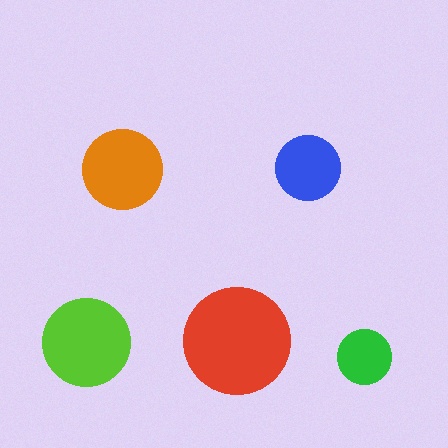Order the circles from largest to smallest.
the red one, the lime one, the orange one, the blue one, the green one.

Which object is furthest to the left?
The lime circle is leftmost.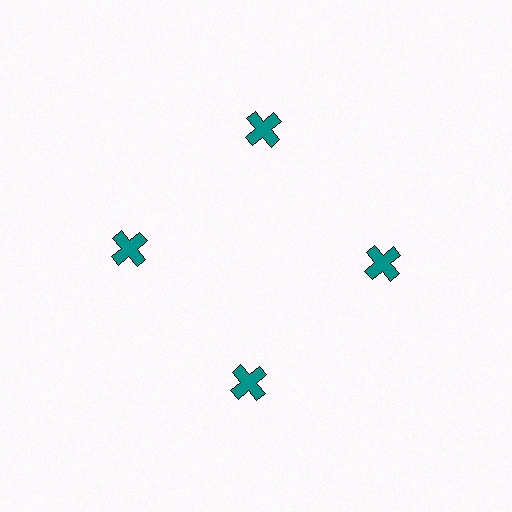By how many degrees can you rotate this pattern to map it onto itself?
The pattern maps onto itself every 90 degrees of rotation.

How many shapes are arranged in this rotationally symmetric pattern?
There are 4 shapes, arranged in 4 groups of 1.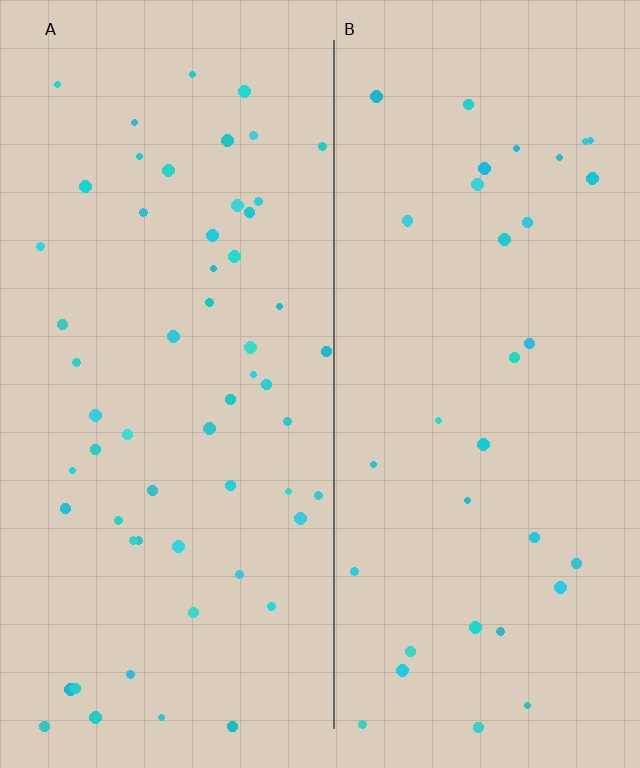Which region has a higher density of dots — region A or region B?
A (the left).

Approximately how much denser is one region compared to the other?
Approximately 1.6× — region A over region B.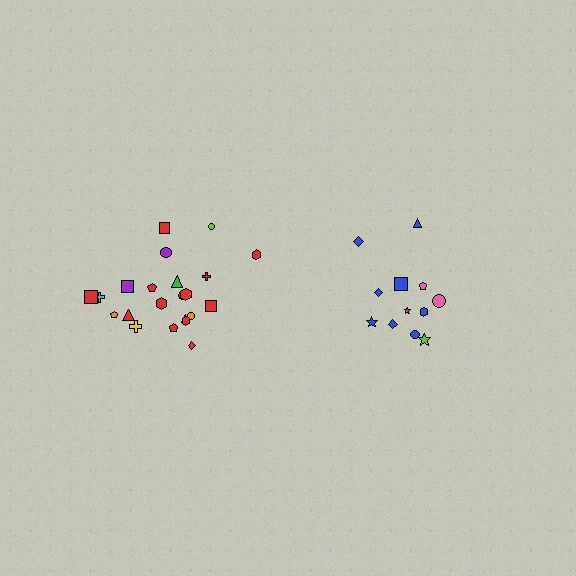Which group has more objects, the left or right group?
The left group.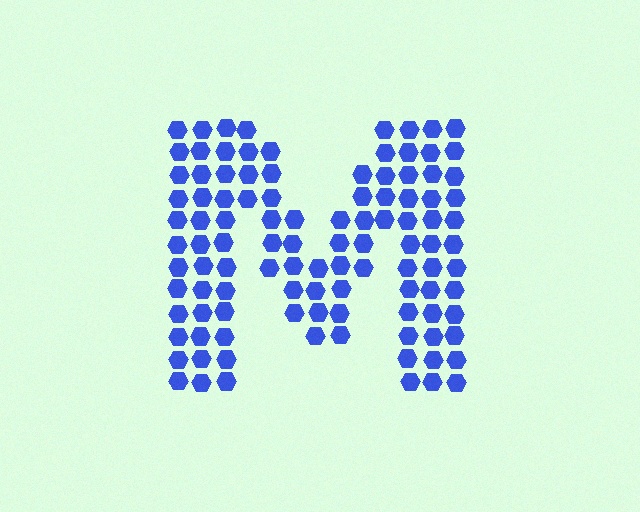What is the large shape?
The large shape is the letter M.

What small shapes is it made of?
It is made of small hexagons.